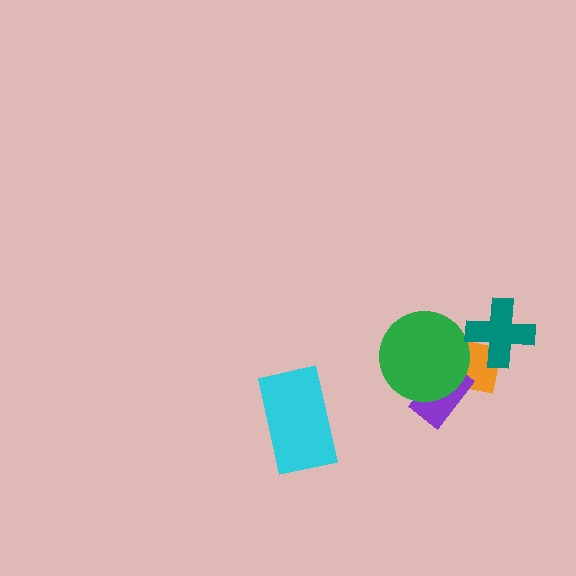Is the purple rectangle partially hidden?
Yes, it is partially covered by another shape.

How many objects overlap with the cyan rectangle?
0 objects overlap with the cyan rectangle.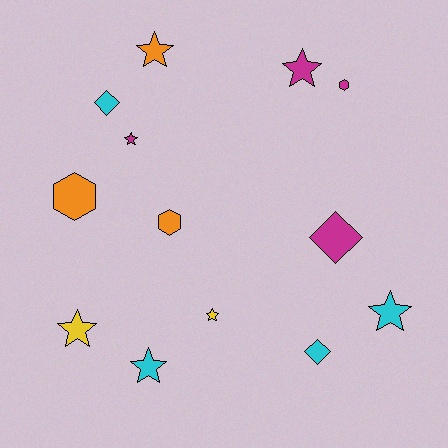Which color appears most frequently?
Cyan, with 4 objects.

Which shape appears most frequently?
Star, with 7 objects.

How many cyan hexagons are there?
There are no cyan hexagons.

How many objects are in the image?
There are 13 objects.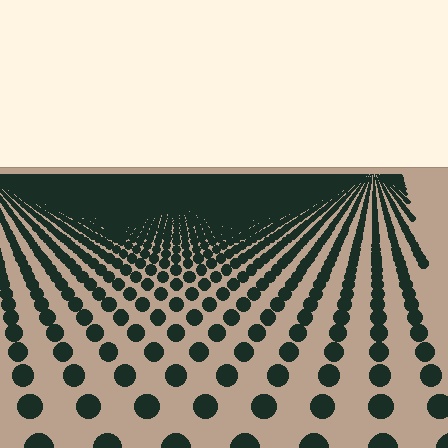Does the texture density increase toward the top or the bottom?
Density increases toward the top.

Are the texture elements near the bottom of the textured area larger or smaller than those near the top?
Larger. Near the bottom, elements are closer to the viewer and appear at a bigger on-screen size.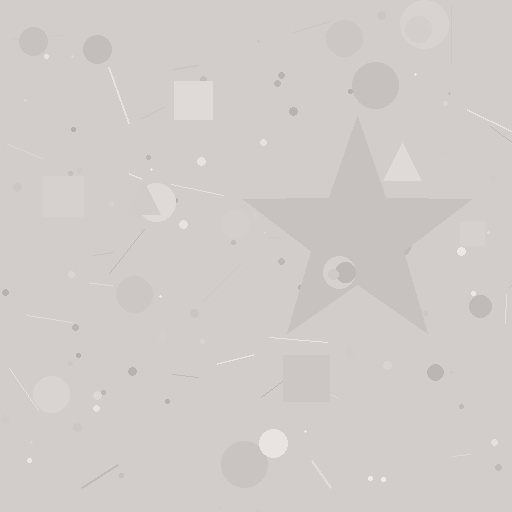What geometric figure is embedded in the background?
A star is embedded in the background.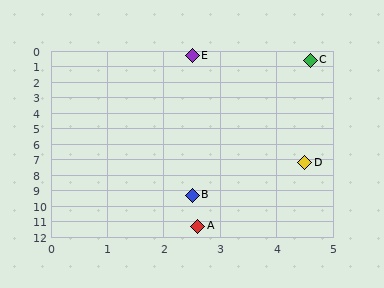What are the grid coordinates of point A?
Point A is at approximately (2.6, 11.3).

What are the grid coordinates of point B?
Point B is at approximately (2.5, 9.3).